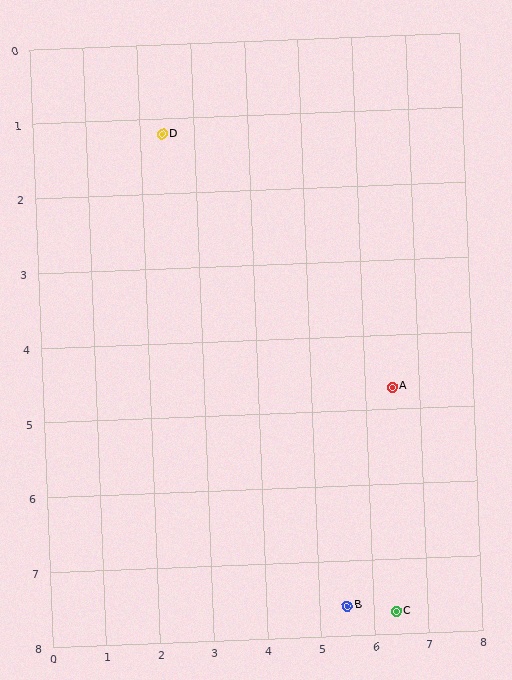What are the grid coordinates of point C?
Point C is at approximately (6.4, 7.7).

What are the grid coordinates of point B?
Point B is at approximately (5.5, 7.6).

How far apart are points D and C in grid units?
Points D and C are about 7.6 grid units apart.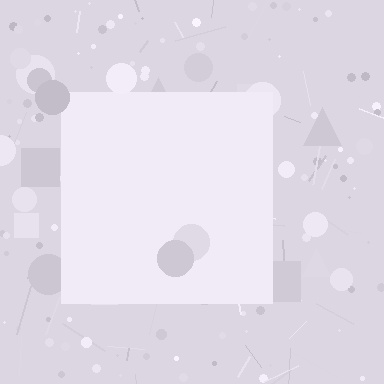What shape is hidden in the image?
A square is hidden in the image.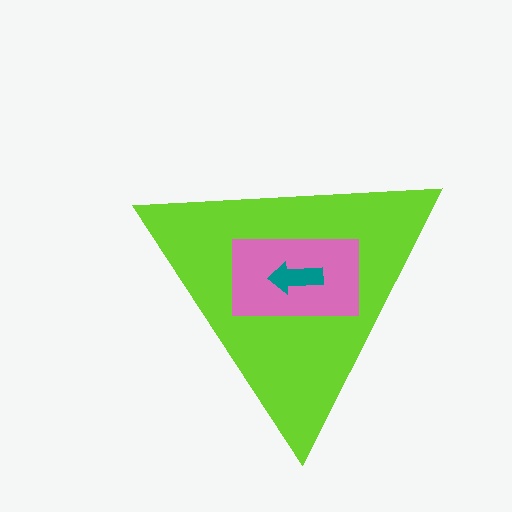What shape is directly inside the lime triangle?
The pink rectangle.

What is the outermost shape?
The lime triangle.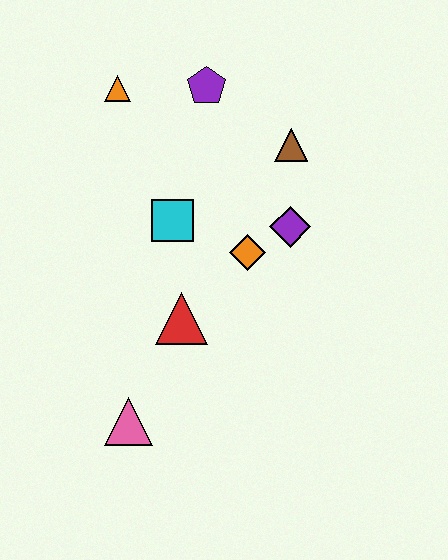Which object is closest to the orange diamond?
The purple diamond is closest to the orange diamond.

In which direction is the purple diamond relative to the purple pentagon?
The purple diamond is below the purple pentagon.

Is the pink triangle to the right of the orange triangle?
Yes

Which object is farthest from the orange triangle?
The pink triangle is farthest from the orange triangle.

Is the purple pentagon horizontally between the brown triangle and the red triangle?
Yes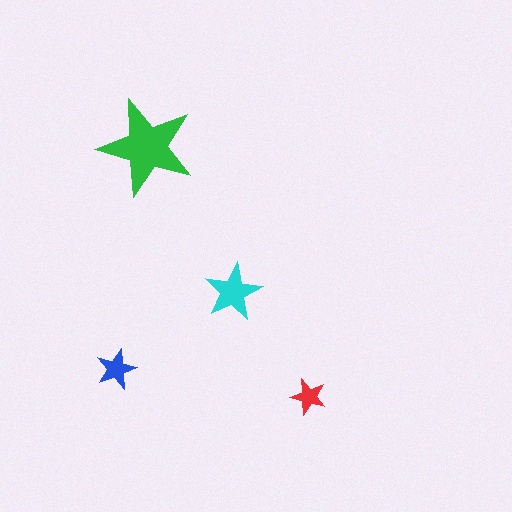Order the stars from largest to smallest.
the green one, the cyan one, the blue one, the red one.